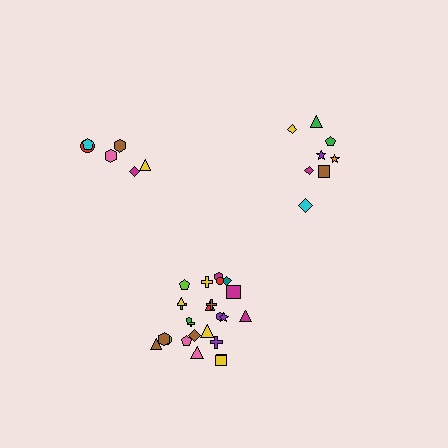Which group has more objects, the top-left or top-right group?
The top-right group.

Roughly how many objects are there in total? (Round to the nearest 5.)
Roughly 40 objects in total.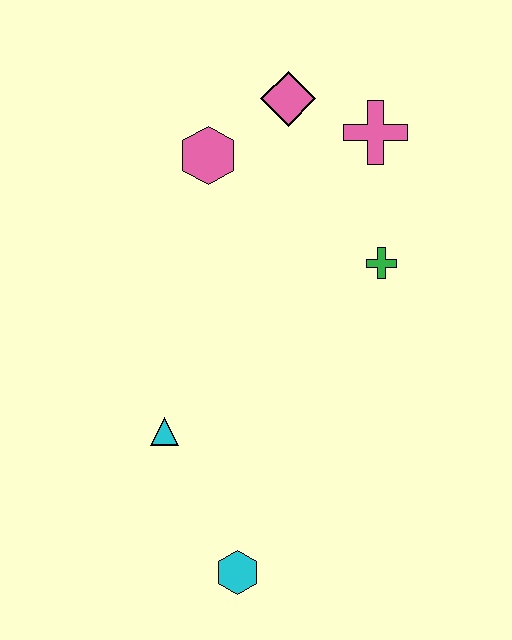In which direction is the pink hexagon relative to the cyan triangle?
The pink hexagon is above the cyan triangle.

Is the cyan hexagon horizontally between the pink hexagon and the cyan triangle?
No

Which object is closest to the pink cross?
The pink diamond is closest to the pink cross.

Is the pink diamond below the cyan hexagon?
No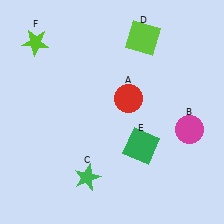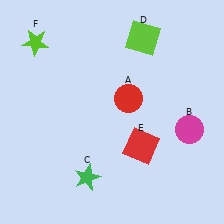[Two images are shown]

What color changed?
The square (E) changed from green in Image 1 to red in Image 2.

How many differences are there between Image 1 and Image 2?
There is 1 difference between the two images.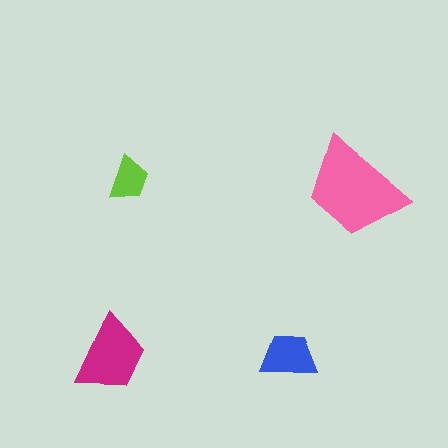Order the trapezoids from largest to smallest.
the pink one, the magenta one, the blue one, the lime one.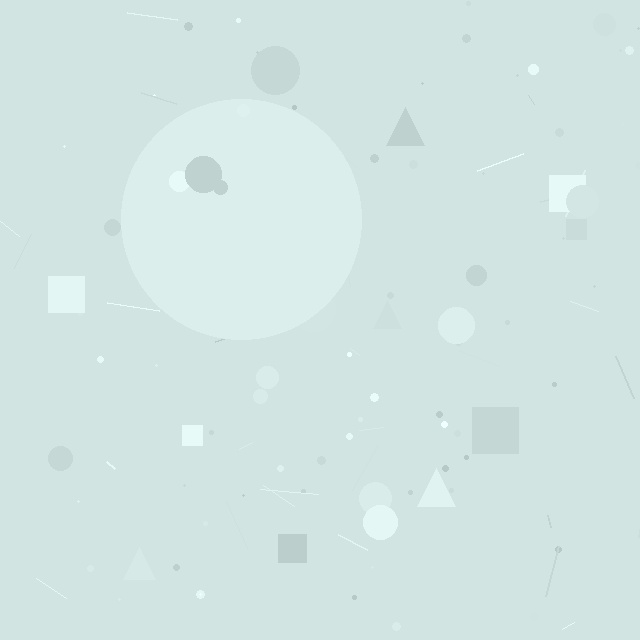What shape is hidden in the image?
A circle is hidden in the image.